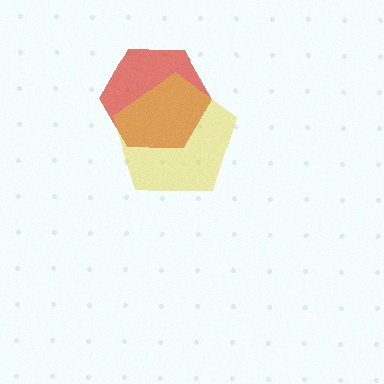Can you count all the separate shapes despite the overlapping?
Yes, there are 2 separate shapes.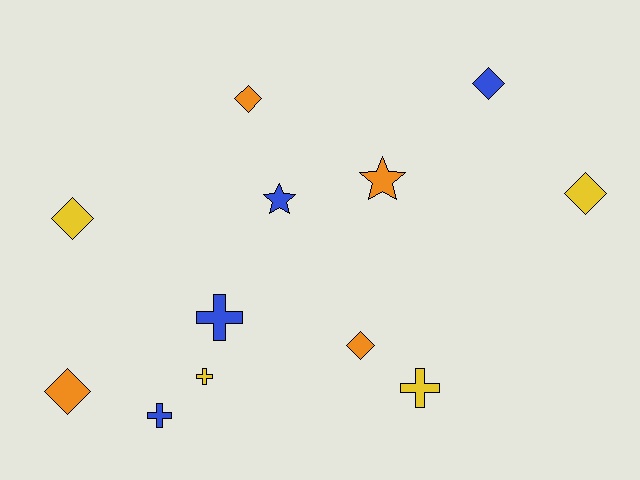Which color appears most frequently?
Orange, with 4 objects.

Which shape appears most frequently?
Diamond, with 6 objects.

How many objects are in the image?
There are 12 objects.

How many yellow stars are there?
There are no yellow stars.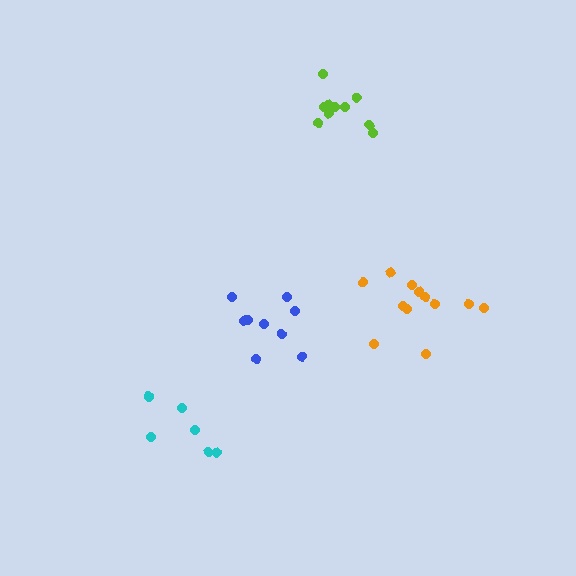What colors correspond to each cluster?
The clusters are colored: orange, blue, cyan, lime.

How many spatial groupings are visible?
There are 4 spatial groupings.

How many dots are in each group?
Group 1: 12 dots, Group 2: 9 dots, Group 3: 6 dots, Group 4: 10 dots (37 total).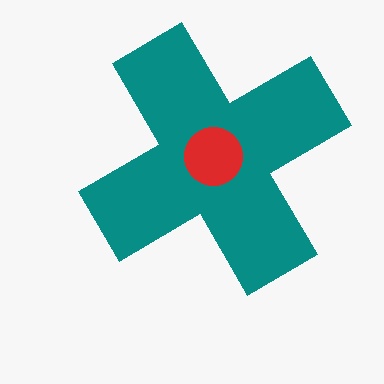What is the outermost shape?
The teal cross.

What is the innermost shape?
The red circle.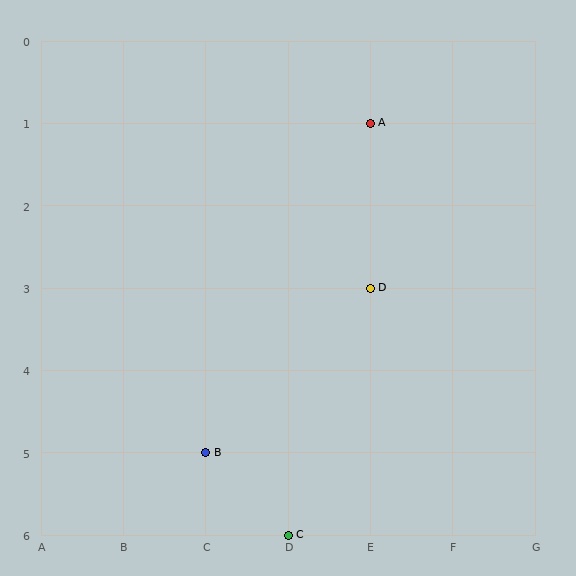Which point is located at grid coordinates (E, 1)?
Point A is at (E, 1).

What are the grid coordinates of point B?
Point B is at grid coordinates (C, 5).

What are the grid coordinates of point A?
Point A is at grid coordinates (E, 1).